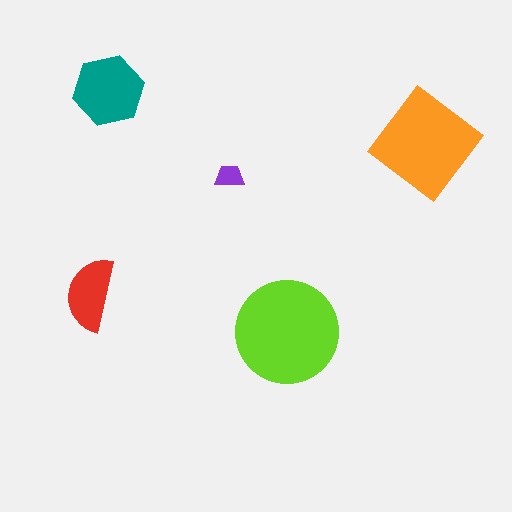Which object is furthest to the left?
The red semicircle is leftmost.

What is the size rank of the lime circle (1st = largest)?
1st.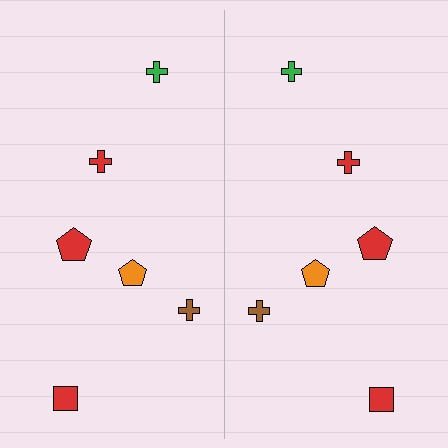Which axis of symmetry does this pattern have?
The pattern has a vertical axis of symmetry running through the center of the image.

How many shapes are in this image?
There are 12 shapes in this image.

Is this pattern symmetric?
Yes, this pattern has bilateral (reflection) symmetry.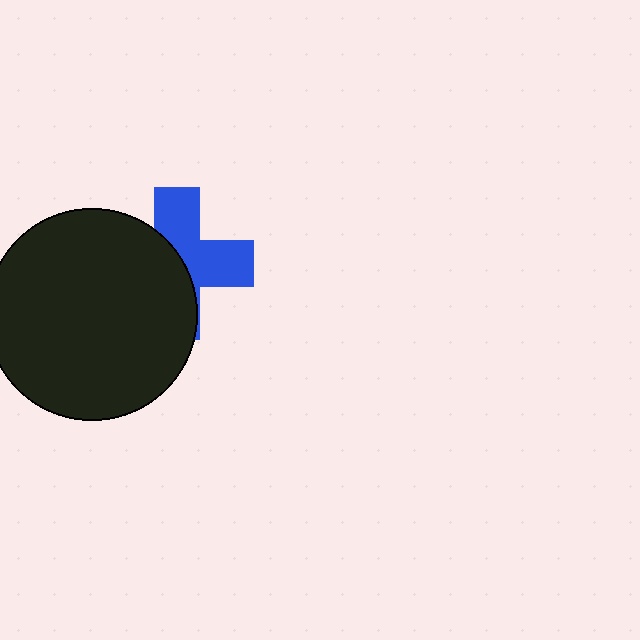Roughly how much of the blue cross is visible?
About half of it is visible (roughly 48%).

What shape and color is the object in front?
The object in front is a black circle.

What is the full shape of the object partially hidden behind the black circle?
The partially hidden object is a blue cross.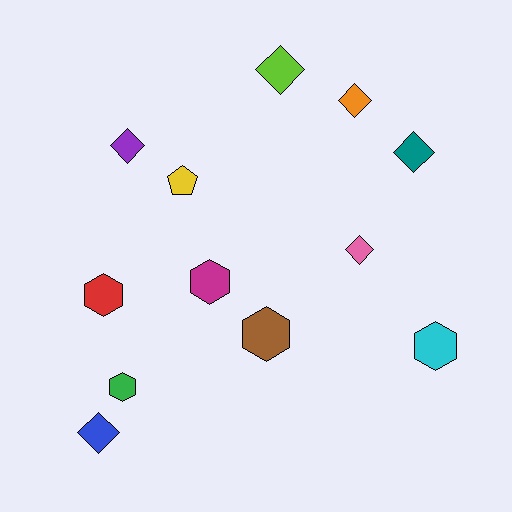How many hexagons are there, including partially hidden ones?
There are 5 hexagons.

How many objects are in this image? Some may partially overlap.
There are 12 objects.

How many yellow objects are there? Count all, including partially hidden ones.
There is 1 yellow object.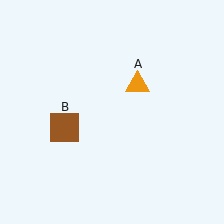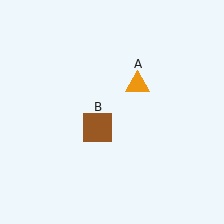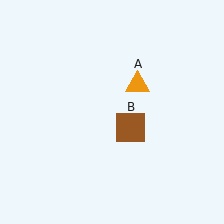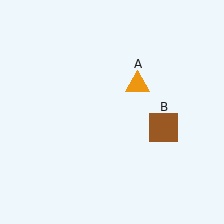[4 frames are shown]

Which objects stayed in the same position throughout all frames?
Orange triangle (object A) remained stationary.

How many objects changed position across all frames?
1 object changed position: brown square (object B).